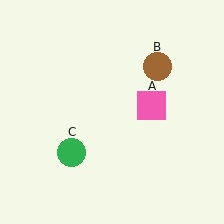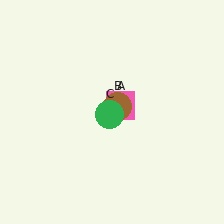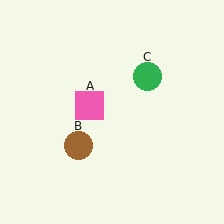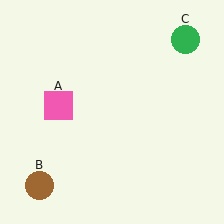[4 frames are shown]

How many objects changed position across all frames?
3 objects changed position: pink square (object A), brown circle (object B), green circle (object C).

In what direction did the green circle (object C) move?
The green circle (object C) moved up and to the right.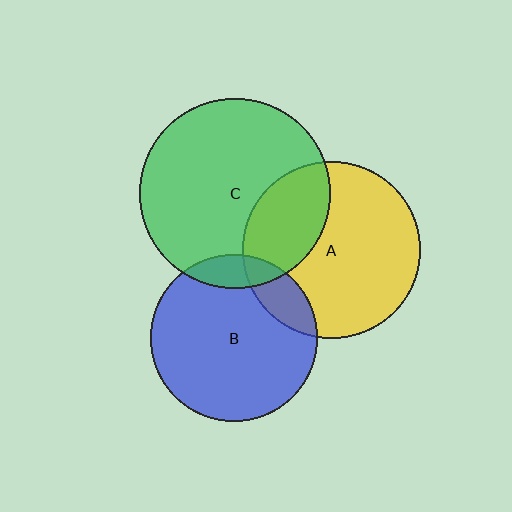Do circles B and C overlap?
Yes.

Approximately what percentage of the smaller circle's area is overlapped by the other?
Approximately 10%.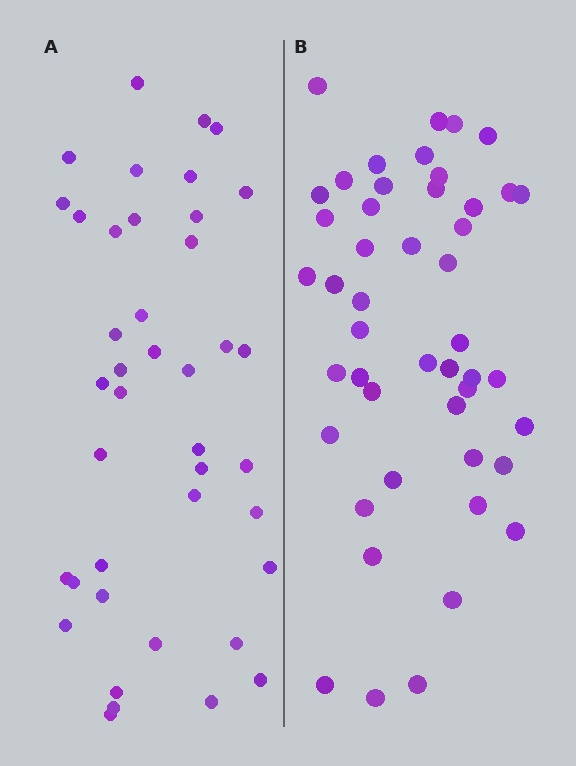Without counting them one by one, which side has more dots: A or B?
Region B (the right region) has more dots.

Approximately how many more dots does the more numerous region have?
Region B has about 6 more dots than region A.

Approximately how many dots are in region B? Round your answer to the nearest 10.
About 50 dots. (The exact count is 47, which rounds to 50.)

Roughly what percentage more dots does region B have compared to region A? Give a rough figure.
About 15% more.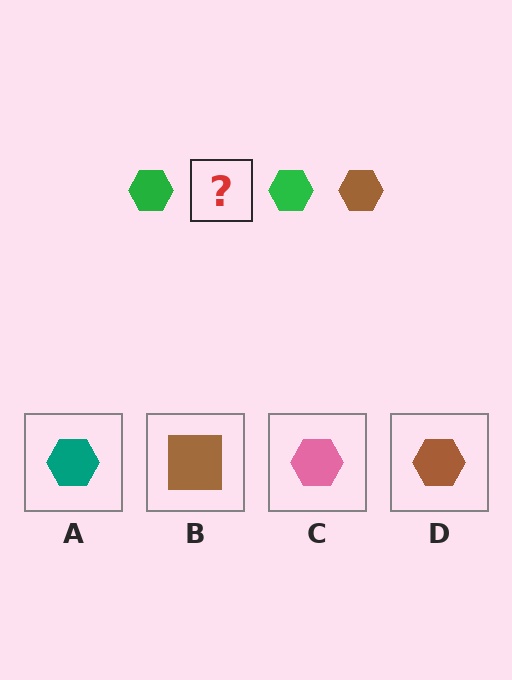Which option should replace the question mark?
Option D.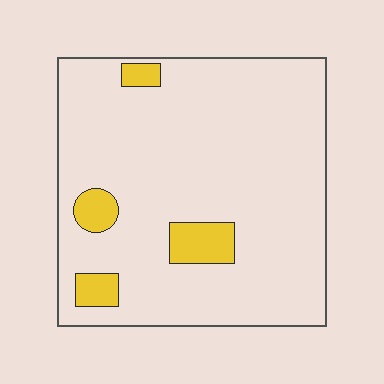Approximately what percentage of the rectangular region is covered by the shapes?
Approximately 10%.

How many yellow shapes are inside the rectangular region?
4.